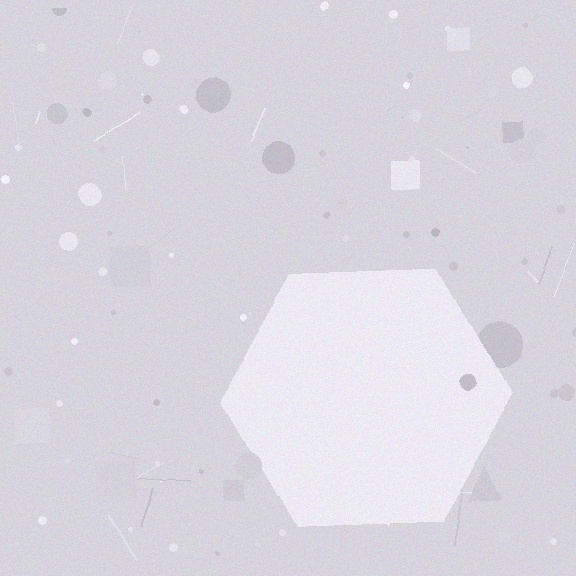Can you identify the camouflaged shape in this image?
The camouflaged shape is a hexagon.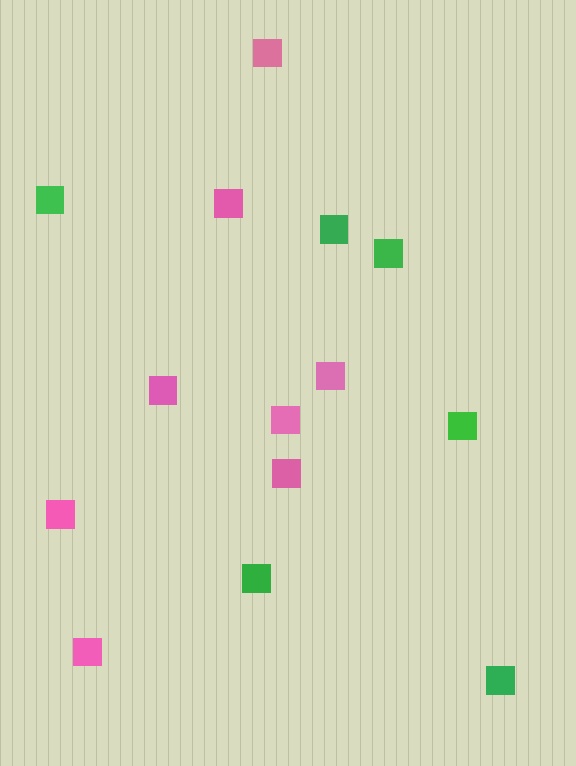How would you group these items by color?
There are 2 groups: one group of pink squares (8) and one group of green squares (6).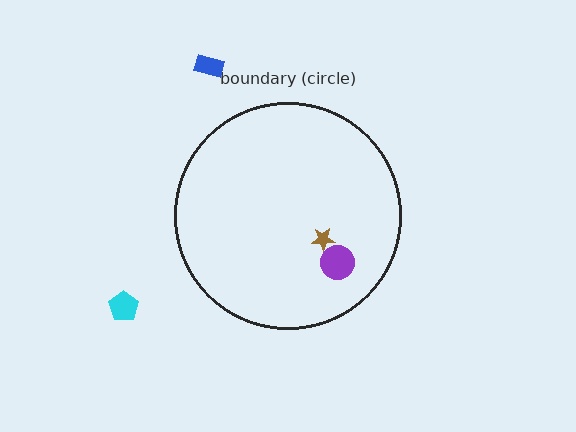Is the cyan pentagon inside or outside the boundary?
Outside.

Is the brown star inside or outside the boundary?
Inside.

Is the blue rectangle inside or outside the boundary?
Outside.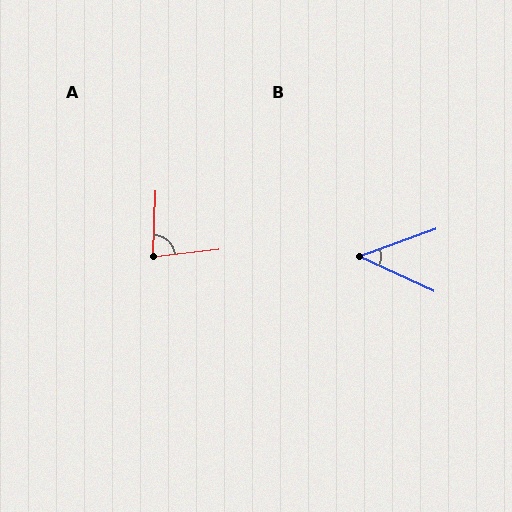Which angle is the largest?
A, at approximately 81 degrees.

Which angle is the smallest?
B, at approximately 45 degrees.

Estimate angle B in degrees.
Approximately 45 degrees.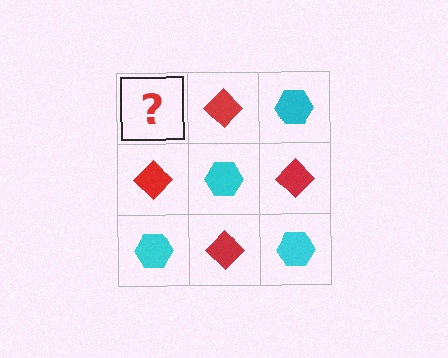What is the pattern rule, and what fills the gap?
The rule is that it alternates cyan hexagon and red diamond in a checkerboard pattern. The gap should be filled with a cyan hexagon.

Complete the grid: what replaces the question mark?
The question mark should be replaced with a cyan hexagon.